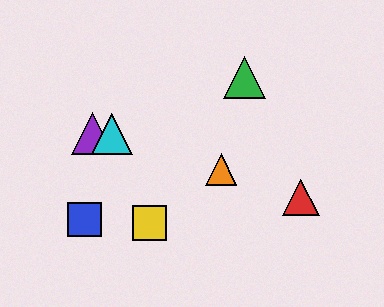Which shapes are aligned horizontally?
The purple triangle, the cyan triangle are aligned horizontally.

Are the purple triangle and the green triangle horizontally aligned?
No, the purple triangle is at y≈134 and the green triangle is at y≈77.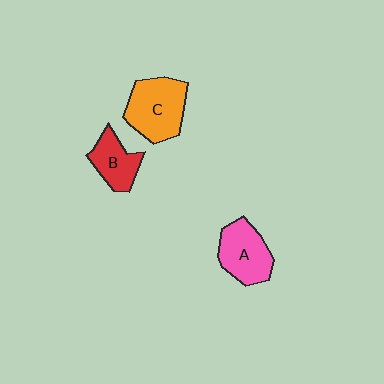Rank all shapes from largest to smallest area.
From largest to smallest: C (orange), A (pink), B (red).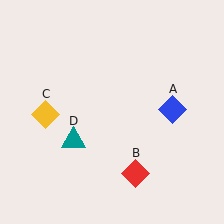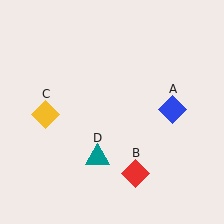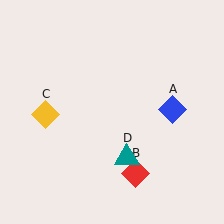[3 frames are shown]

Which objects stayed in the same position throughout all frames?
Blue diamond (object A) and red diamond (object B) and yellow diamond (object C) remained stationary.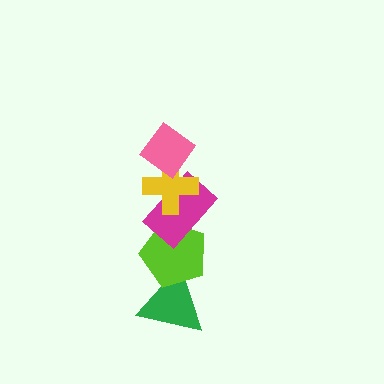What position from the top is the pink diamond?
The pink diamond is 1st from the top.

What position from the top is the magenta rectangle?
The magenta rectangle is 3rd from the top.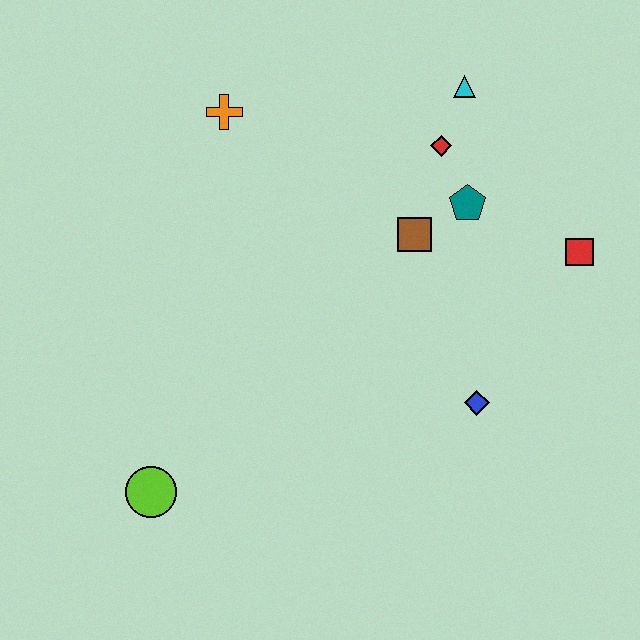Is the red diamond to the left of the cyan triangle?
Yes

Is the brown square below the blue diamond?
No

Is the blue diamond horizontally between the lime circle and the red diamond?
No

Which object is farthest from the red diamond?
The lime circle is farthest from the red diamond.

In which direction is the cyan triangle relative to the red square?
The cyan triangle is above the red square.